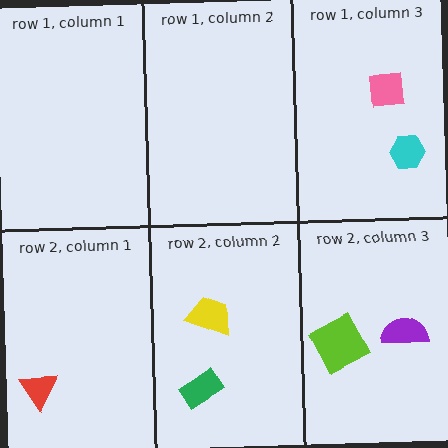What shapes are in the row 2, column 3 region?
The lime square, the purple semicircle.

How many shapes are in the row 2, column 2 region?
2.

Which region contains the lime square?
The row 2, column 3 region.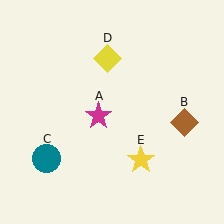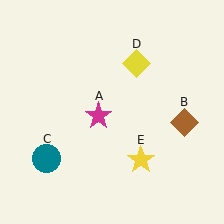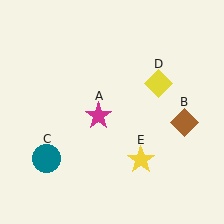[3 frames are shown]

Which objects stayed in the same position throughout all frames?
Magenta star (object A) and brown diamond (object B) and teal circle (object C) and yellow star (object E) remained stationary.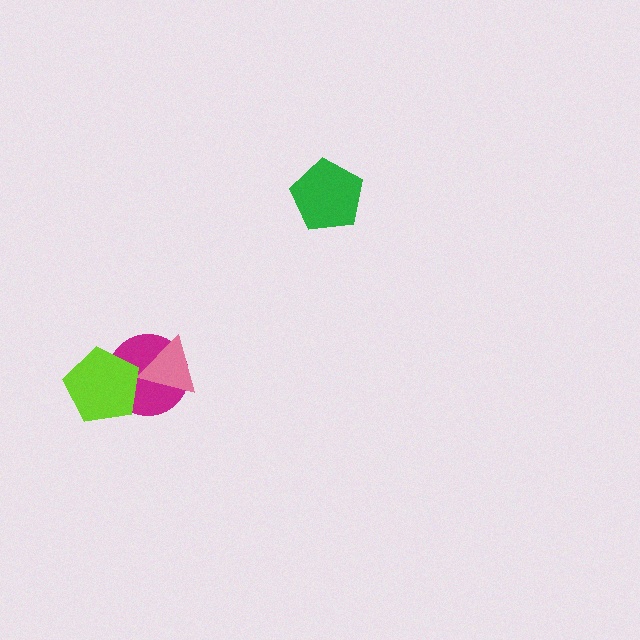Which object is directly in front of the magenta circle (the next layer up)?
The pink triangle is directly in front of the magenta circle.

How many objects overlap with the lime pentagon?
1 object overlaps with the lime pentagon.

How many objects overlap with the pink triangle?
1 object overlaps with the pink triangle.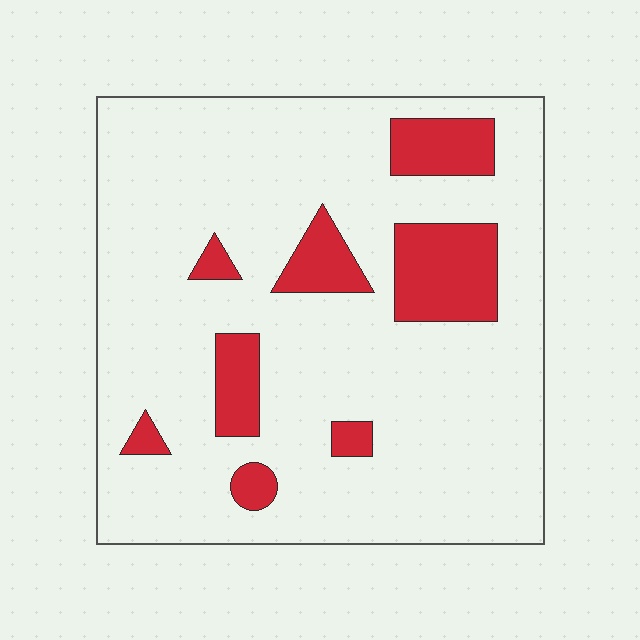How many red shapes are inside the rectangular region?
8.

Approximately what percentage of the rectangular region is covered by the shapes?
Approximately 15%.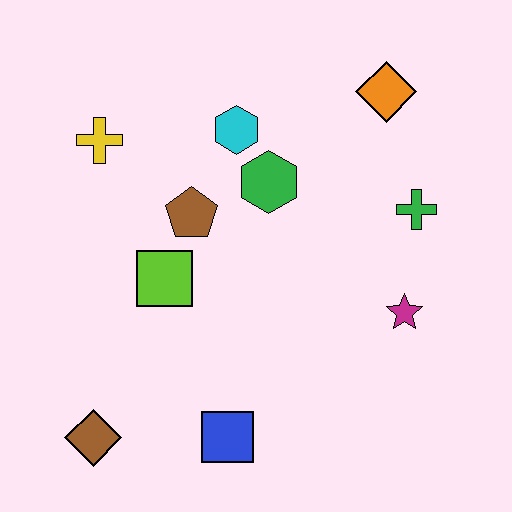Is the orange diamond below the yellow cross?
No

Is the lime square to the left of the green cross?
Yes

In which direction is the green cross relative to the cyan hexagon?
The green cross is to the right of the cyan hexagon.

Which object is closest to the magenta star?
The green cross is closest to the magenta star.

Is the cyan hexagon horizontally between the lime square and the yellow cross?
No